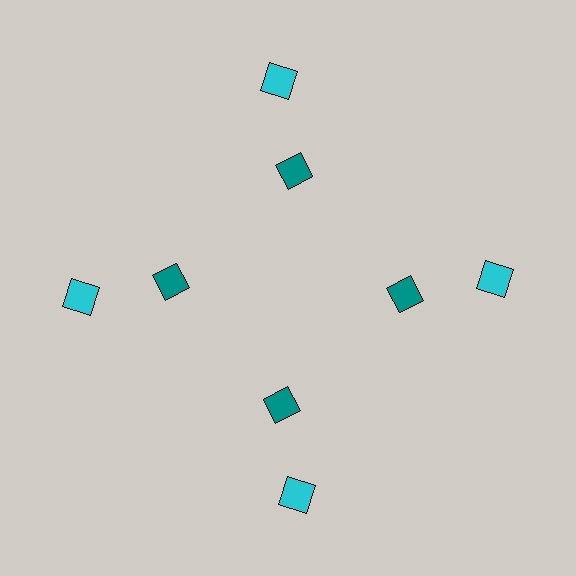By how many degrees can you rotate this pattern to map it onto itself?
The pattern maps onto itself every 90 degrees of rotation.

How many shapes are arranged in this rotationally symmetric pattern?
There are 8 shapes, arranged in 4 groups of 2.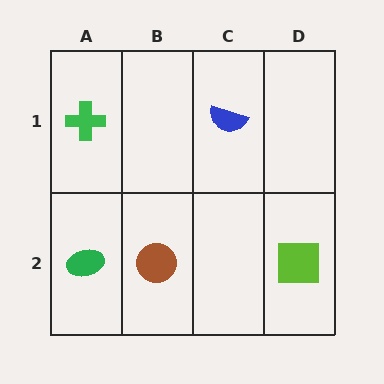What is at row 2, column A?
A green ellipse.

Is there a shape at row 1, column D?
No, that cell is empty.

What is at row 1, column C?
A blue semicircle.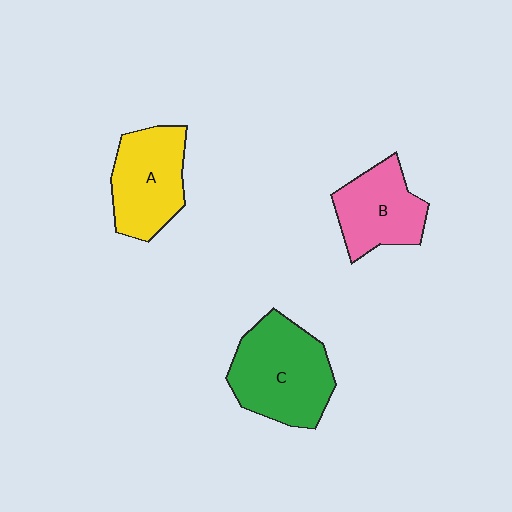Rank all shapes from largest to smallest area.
From largest to smallest: C (green), A (yellow), B (pink).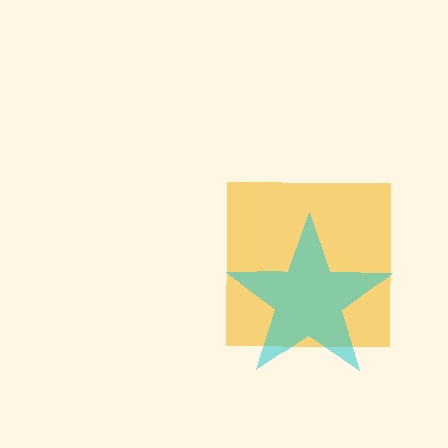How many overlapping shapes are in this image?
There are 2 overlapping shapes in the image.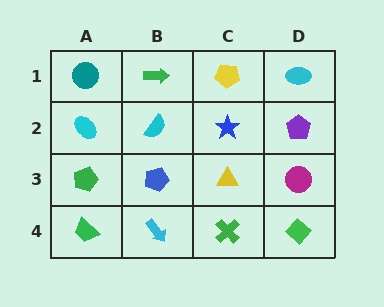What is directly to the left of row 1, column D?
A yellow pentagon.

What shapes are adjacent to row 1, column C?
A blue star (row 2, column C), a green arrow (row 1, column B), a cyan ellipse (row 1, column D).